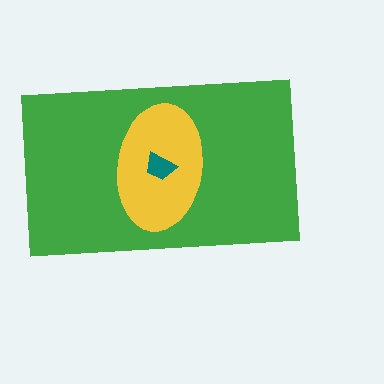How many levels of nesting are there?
3.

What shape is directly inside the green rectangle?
The yellow ellipse.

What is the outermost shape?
The green rectangle.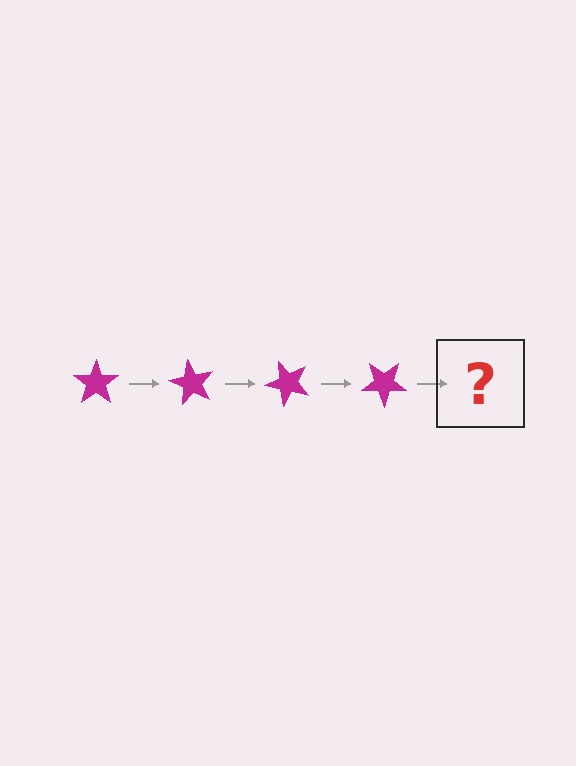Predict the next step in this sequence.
The next step is a magenta star rotated 240 degrees.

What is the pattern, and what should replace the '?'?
The pattern is that the star rotates 60 degrees each step. The '?' should be a magenta star rotated 240 degrees.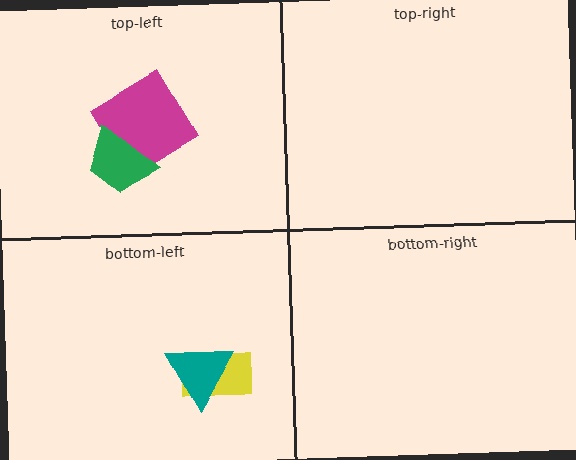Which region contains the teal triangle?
The bottom-left region.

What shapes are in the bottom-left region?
The yellow rectangle, the teal triangle.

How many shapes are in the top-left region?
2.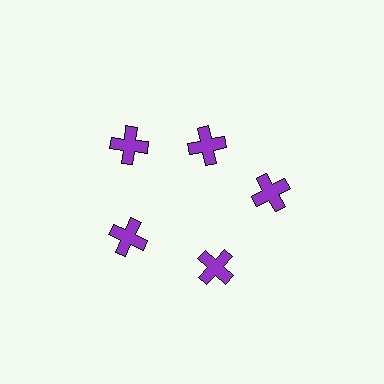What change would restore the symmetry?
The symmetry would be restored by moving it outward, back onto the ring so that all 5 crosses sit at equal angles and equal distance from the center.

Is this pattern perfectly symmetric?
No. The 5 purple crosses are arranged in a ring, but one element near the 1 o'clock position is pulled inward toward the center, breaking the 5-fold rotational symmetry.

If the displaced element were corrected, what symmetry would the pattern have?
It would have 5-fold rotational symmetry — the pattern would map onto itself every 72 degrees.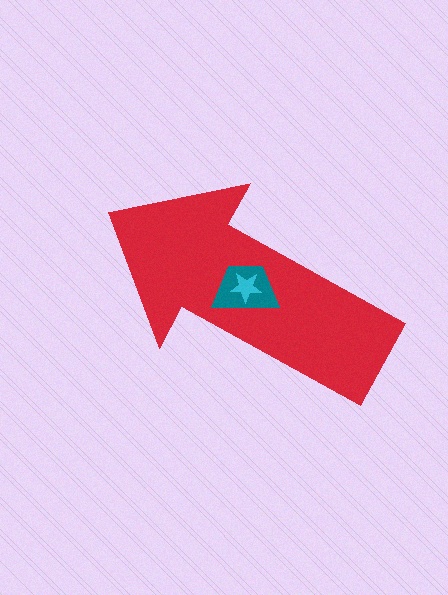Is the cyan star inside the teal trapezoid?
Yes.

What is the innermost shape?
The cyan star.